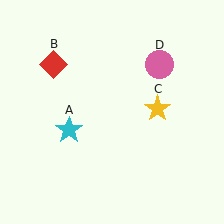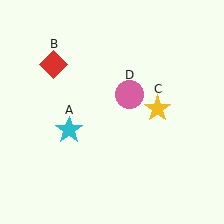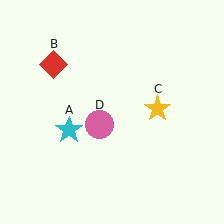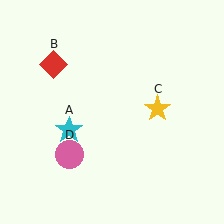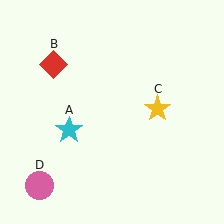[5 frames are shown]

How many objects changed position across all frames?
1 object changed position: pink circle (object D).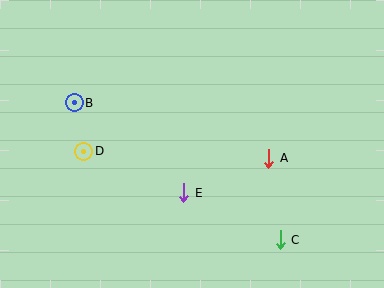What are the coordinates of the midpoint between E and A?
The midpoint between E and A is at (226, 176).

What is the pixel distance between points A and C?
The distance between A and C is 82 pixels.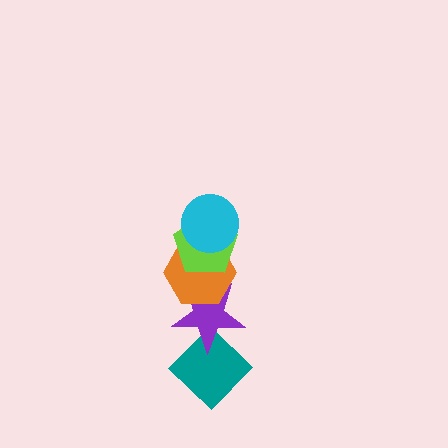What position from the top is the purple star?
The purple star is 4th from the top.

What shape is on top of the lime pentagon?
The cyan circle is on top of the lime pentagon.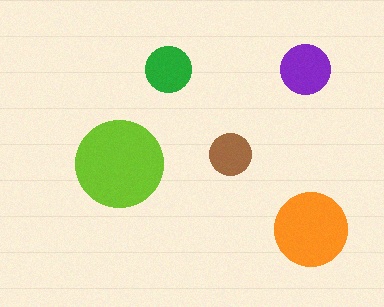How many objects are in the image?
There are 5 objects in the image.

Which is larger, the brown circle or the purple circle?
The purple one.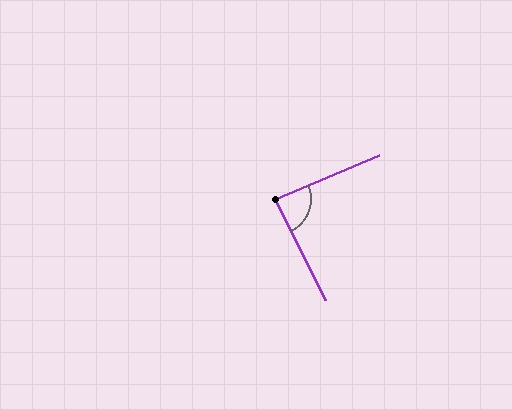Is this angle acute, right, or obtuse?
It is approximately a right angle.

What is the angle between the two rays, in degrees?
Approximately 86 degrees.